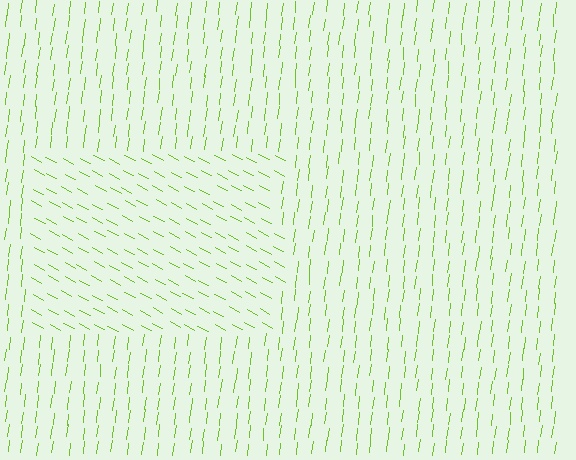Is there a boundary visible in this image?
Yes, there is a texture boundary formed by a change in line orientation.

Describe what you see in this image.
The image is filled with small lime line segments. A rectangle region in the image has lines oriented differently from the surrounding lines, creating a visible texture boundary.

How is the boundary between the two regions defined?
The boundary is defined purely by a change in line orientation (approximately 68 degrees difference). All lines are the same color and thickness.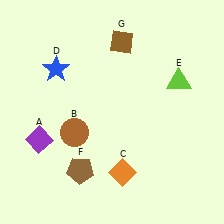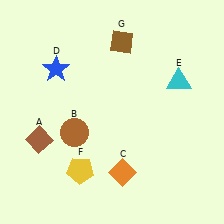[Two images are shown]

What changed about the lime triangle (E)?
In Image 1, E is lime. In Image 2, it changed to cyan.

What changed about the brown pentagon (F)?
In Image 1, F is brown. In Image 2, it changed to yellow.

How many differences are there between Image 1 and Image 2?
There are 3 differences between the two images.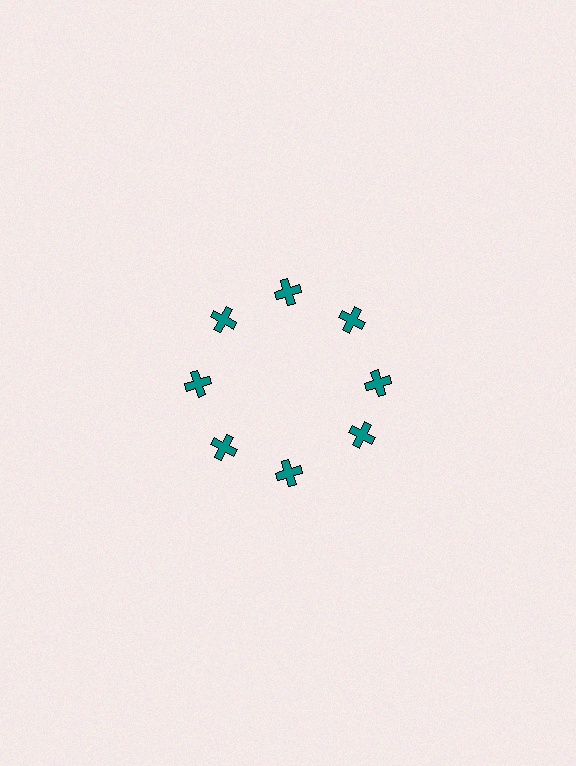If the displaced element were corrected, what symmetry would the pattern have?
It would have 8-fold rotational symmetry — the pattern would map onto itself every 45 degrees.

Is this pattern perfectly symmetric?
No. The 8 teal crosses are arranged in a ring, but one element near the 4 o'clock position is rotated out of alignment along the ring, breaking the 8-fold rotational symmetry.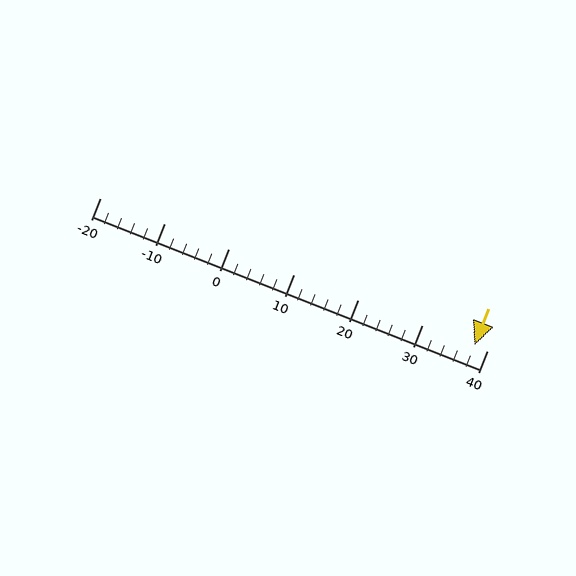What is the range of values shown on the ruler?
The ruler shows values from -20 to 40.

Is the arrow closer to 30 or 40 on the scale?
The arrow is closer to 40.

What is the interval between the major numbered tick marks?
The major tick marks are spaced 10 units apart.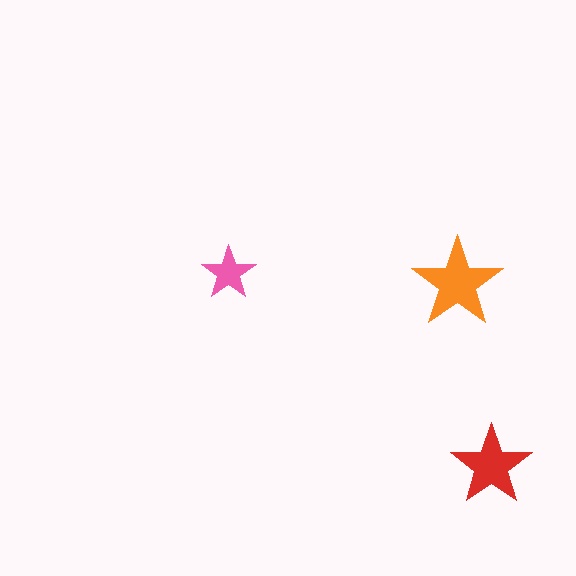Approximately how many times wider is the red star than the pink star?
About 1.5 times wider.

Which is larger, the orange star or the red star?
The orange one.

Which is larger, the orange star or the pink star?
The orange one.